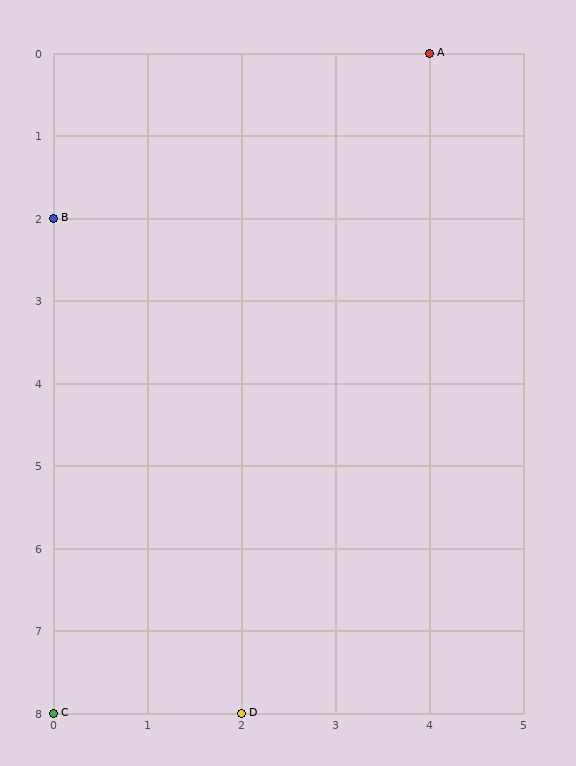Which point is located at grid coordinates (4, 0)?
Point A is at (4, 0).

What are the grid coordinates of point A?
Point A is at grid coordinates (4, 0).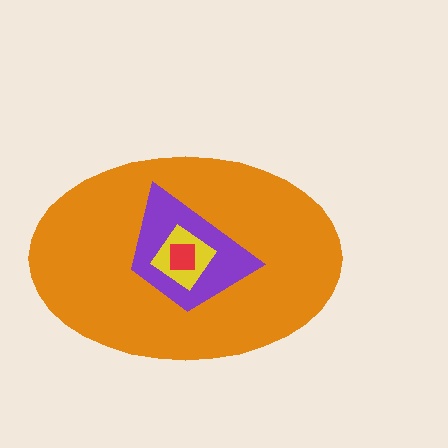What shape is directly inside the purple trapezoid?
The yellow diamond.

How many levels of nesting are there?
4.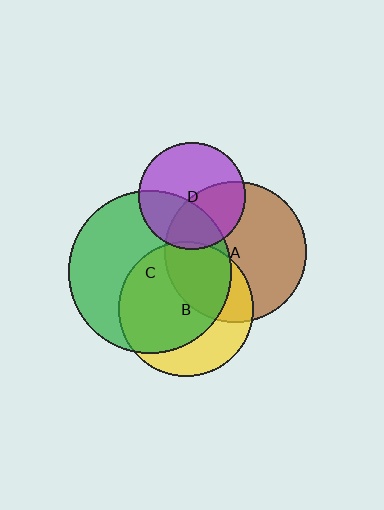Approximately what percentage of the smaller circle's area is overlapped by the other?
Approximately 35%.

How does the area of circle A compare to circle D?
Approximately 1.7 times.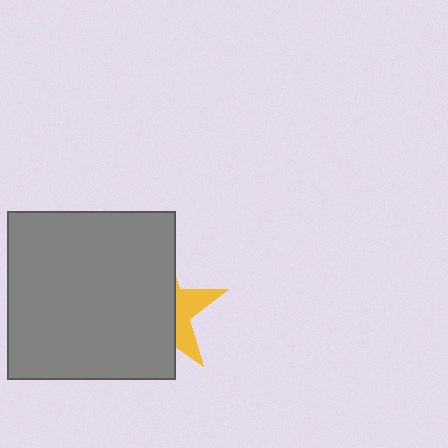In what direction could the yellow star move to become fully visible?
The yellow star could move right. That would shift it out from behind the gray square entirely.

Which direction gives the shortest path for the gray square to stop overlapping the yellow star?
Moving left gives the shortest separation.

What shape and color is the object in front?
The object in front is a gray square.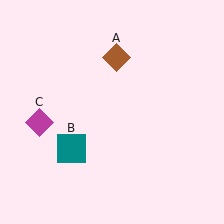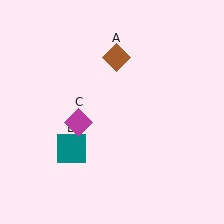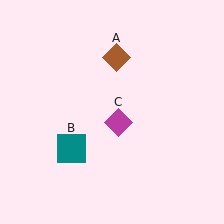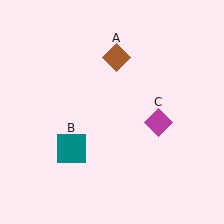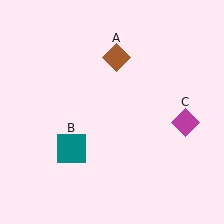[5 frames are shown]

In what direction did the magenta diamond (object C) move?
The magenta diamond (object C) moved right.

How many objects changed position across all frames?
1 object changed position: magenta diamond (object C).